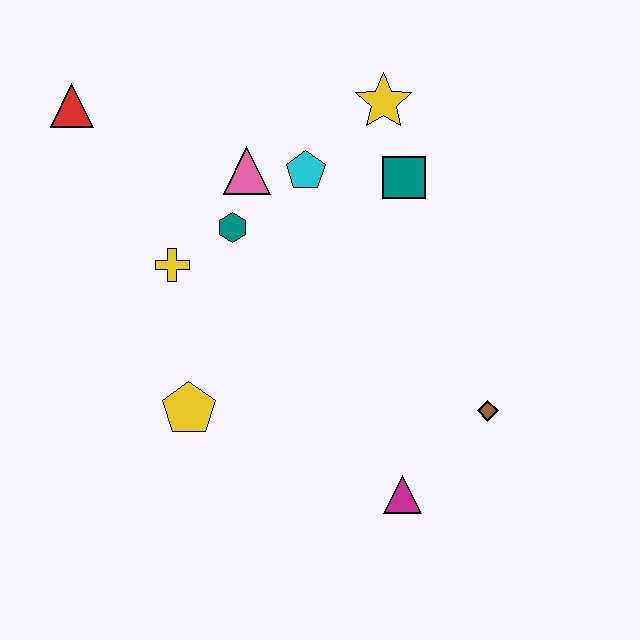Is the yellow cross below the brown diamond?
No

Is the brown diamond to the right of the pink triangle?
Yes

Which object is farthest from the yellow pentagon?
The yellow star is farthest from the yellow pentagon.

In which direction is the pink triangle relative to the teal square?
The pink triangle is to the left of the teal square.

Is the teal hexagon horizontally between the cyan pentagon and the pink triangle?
No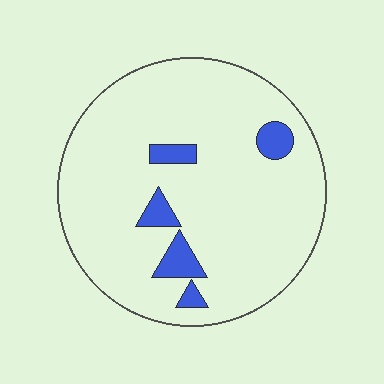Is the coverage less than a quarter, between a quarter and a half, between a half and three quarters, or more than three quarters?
Less than a quarter.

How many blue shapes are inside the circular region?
5.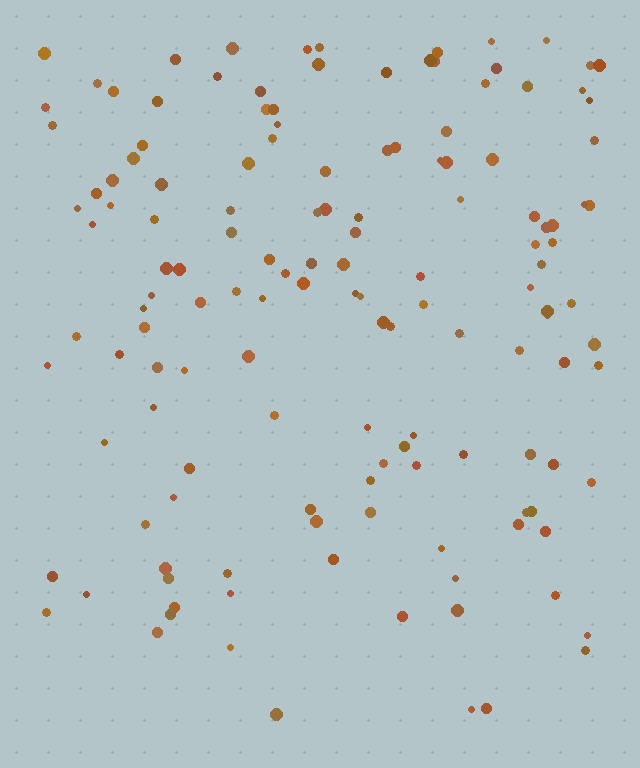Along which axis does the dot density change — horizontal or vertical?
Vertical.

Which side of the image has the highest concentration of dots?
The top.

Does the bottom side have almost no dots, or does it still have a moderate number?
Still a moderate number, just noticeably fewer than the top.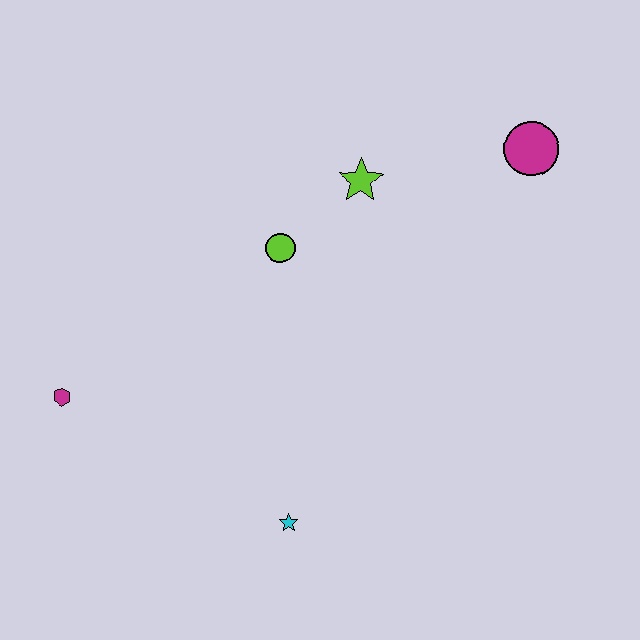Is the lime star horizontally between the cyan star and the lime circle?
No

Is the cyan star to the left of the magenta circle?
Yes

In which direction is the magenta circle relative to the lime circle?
The magenta circle is to the right of the lime circle.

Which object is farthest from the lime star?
The magenta hexagon is farthest from the lime star.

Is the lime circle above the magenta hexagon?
Yes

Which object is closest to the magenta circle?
The lime star is closest to the magenta circle.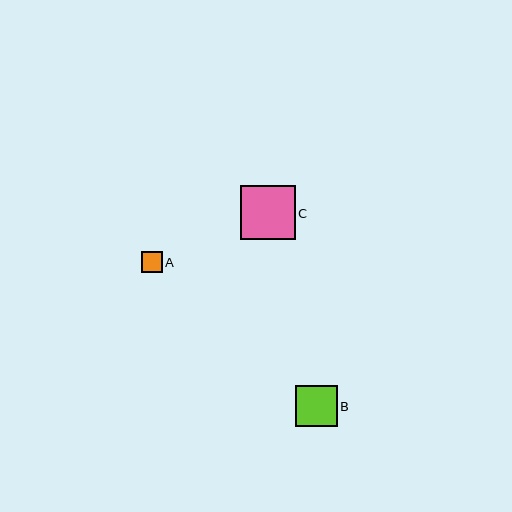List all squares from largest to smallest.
From largest to smallest: C, B, A.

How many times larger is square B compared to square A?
Square B is approximately 2.0 times the size of square A.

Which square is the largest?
Square C is the largest with a size of approximately 54 pixels.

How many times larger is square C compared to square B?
Square C is approximately 1.3 times the size of square B.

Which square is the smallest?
Square A is the smallest with a size of approximately 21 pixels.